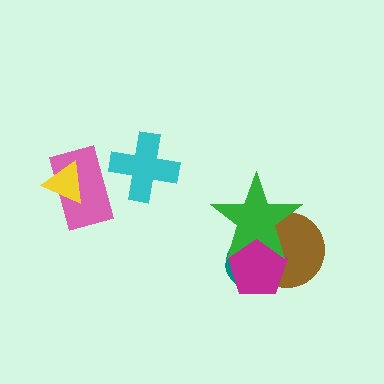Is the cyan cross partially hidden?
No, no other shape covers it.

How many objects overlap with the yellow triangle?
1 object overlaps with the yellow triangle.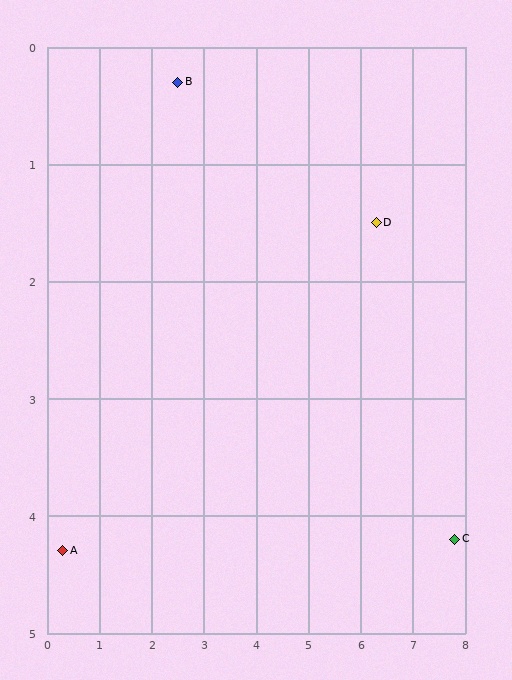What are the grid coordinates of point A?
Point A is at approximately (0.3, 4.3).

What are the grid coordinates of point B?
Point B is at approximately (2.5, 0.3).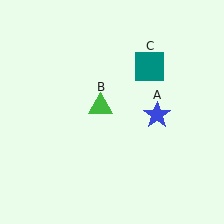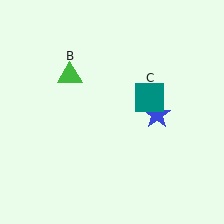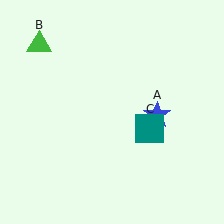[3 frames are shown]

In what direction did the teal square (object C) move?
The teal square (object C) moved down.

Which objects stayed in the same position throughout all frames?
Blue star (object A) remained stationary.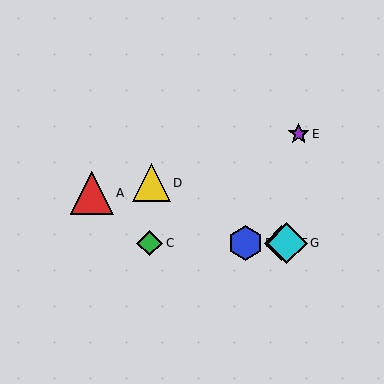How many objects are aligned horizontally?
4 objects (B, C, F, G) are aligned horizontally.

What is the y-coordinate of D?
Object D is at y≈183.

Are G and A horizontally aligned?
No, G is at y≈243 and A is at y≈193.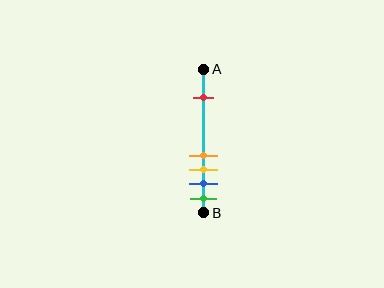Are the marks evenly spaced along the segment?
No, the marks are not evenly spaced.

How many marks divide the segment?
There are 5 marks dividing the segment.